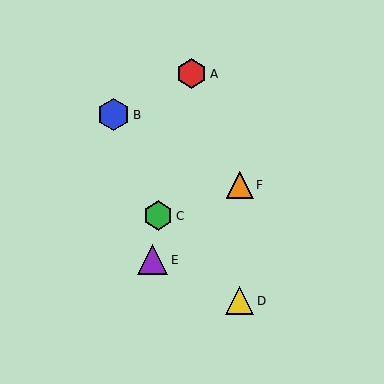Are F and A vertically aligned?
No, F is at x≈240 and A is at x≈192.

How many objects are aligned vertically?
2 objects (D, F) are aligned vertically.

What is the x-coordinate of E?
Object E is at x≈153.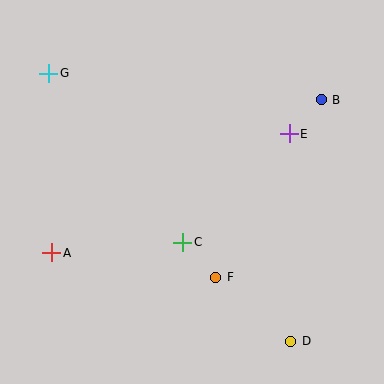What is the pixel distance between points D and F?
The distance between D and F is 99 pixels.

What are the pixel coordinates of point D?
Point D is at (291, 341).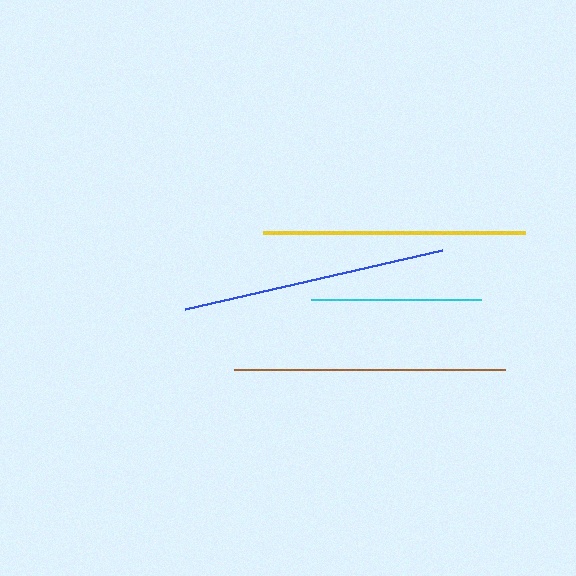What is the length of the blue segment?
The blue segment is approximately 263 pixels long.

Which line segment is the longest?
The brown line is the longest at approximately 271 pixels.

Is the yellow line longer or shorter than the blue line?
The blue line is longer than the yellow line.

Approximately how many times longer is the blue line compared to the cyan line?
The blue line is approximately 1.6 times the length of the cyan line.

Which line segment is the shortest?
The cyan line is the shortest at approximately 170 pixels.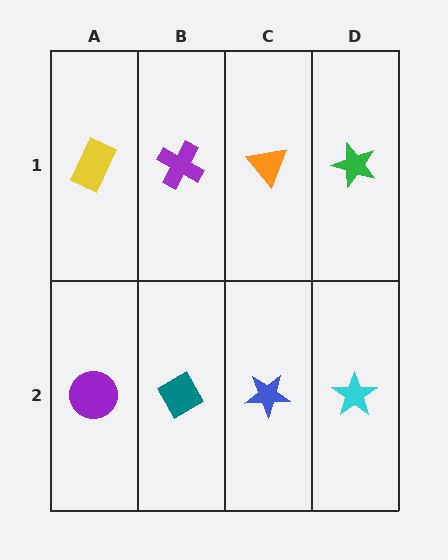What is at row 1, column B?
A purple cross.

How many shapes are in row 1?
4 shapes.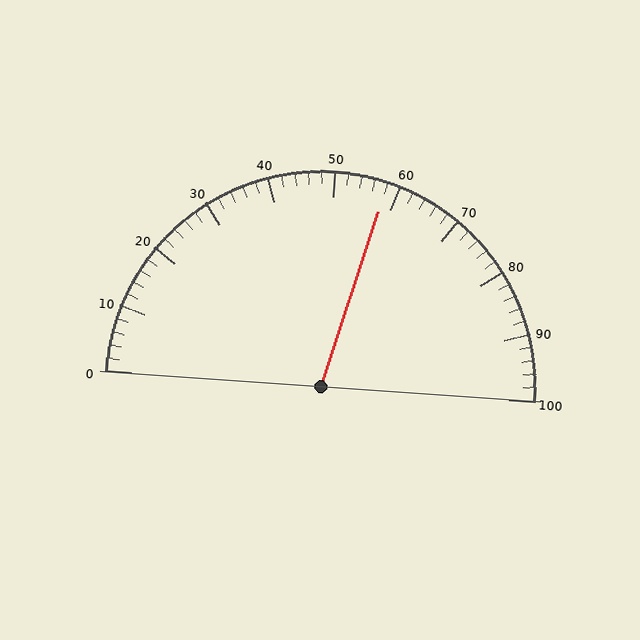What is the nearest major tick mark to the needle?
The nearest major tick mark is 60.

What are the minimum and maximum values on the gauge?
The gauge ranges from 0 to 100.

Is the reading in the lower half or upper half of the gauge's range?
The reading is in the upper half of the range (0 to 100).